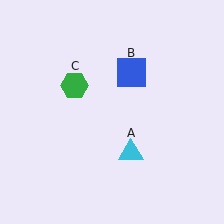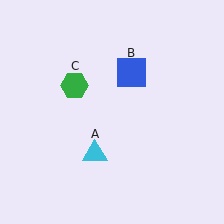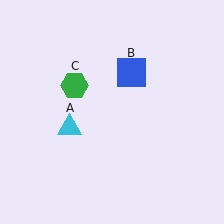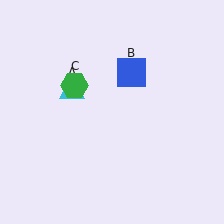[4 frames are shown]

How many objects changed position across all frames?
1 object changed position: cyan triangle (object A).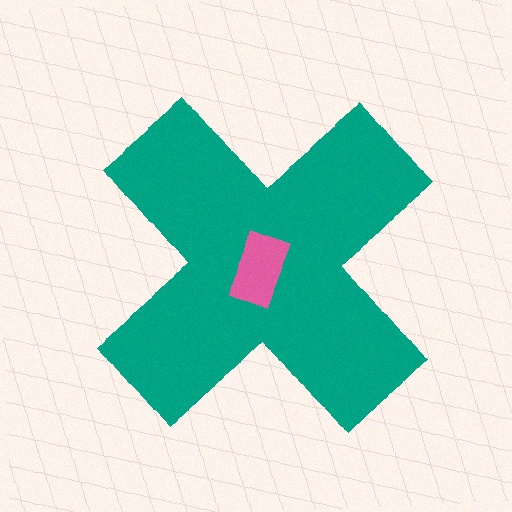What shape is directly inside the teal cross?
The pink rectangle.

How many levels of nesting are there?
2.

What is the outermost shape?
The teal cross.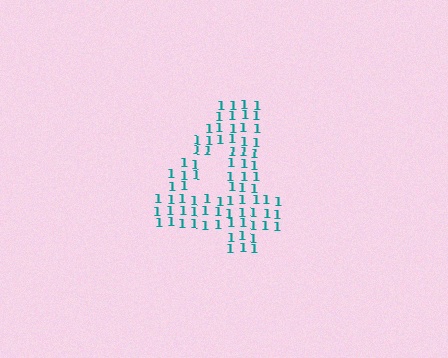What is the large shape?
The large shape is the digit 4.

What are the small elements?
The small elements are digit 1's.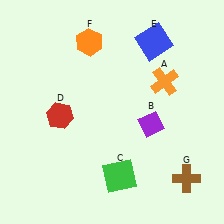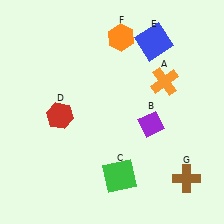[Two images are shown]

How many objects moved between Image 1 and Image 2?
1 object moved between the two images.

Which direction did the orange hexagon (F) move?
The orange hexagon (F) moved right.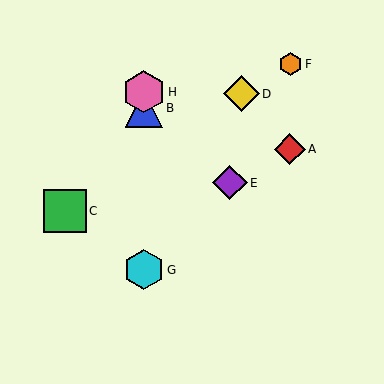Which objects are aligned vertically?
Objects B, G, H are aligned vertically.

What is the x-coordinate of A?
Object A is at x≈290.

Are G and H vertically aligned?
Yes, both are at x≈144.